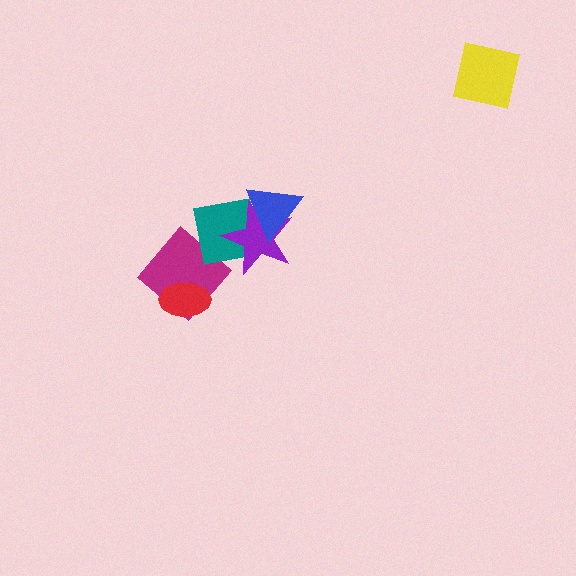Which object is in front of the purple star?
The blue triangle is in front of the purple star.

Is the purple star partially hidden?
Yes, it is partially covered by another shape.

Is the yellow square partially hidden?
No, no other shape covers it.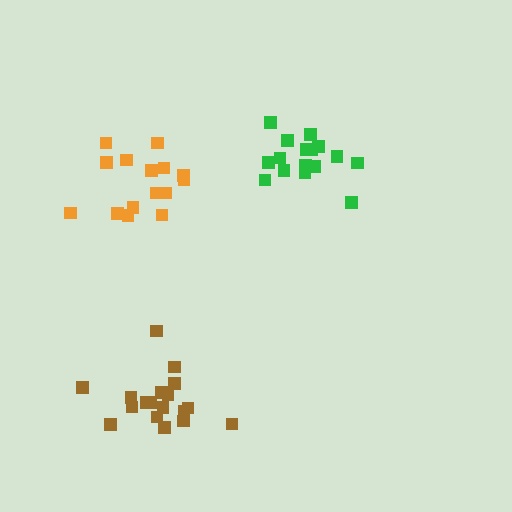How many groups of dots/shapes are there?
There are 3 groups.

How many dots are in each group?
Group 1: 19 dots, Group 2: 15 dots, Group 3: 16 dots (50 total).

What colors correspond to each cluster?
The clusters are colored: brown, orange, green.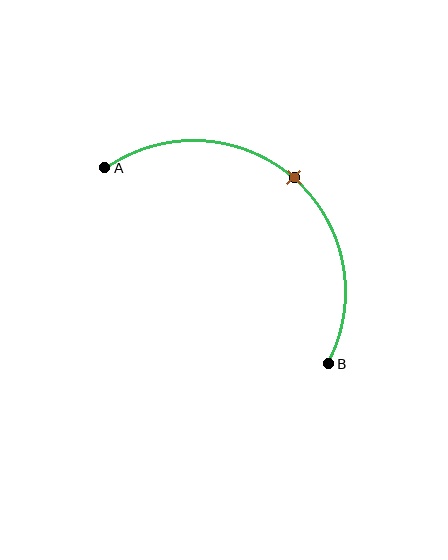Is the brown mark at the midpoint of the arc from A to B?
Yes. The brown mark lies on the arc at equal arc-length from both A and B — it is the arc midpoint.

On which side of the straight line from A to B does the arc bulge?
The arc bulges above and to the right of the straight line connecting A and B.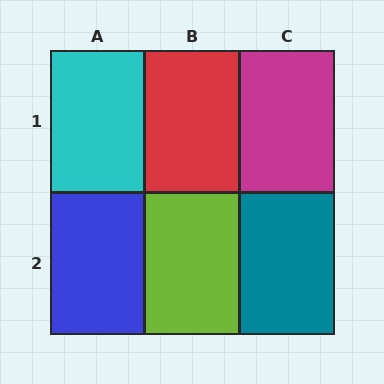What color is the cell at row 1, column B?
Red.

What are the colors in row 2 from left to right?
Blue, lime, teal.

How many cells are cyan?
1 cell is cyan.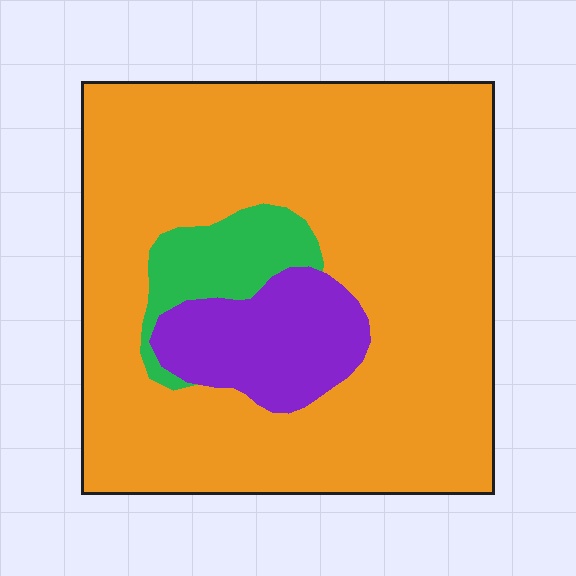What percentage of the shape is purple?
Purple covers 12% of the shape.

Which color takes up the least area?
Green, at roughly 10%.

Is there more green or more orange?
Orange.